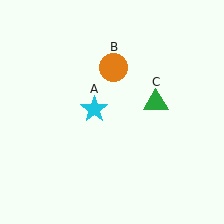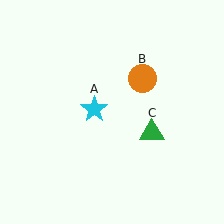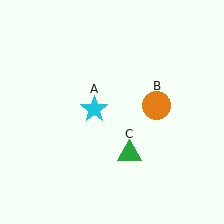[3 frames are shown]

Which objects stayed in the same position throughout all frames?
Cyan star (object A) remained stationary.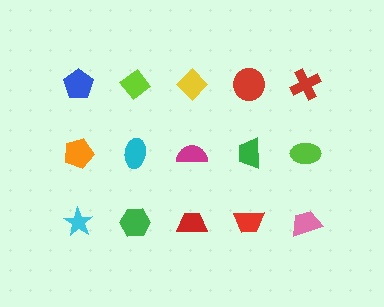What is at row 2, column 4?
A green trapezoid.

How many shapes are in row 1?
5 shapes.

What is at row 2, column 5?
A lime ellipse.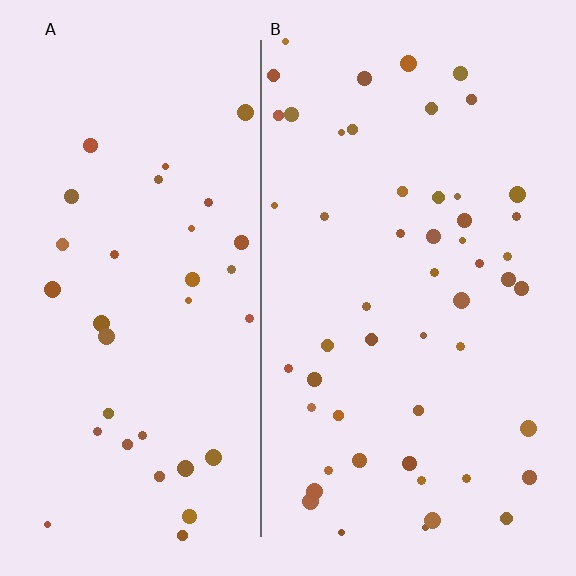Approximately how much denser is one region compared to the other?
Approximately 1.5× — region B over region A.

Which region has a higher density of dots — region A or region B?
B (the right).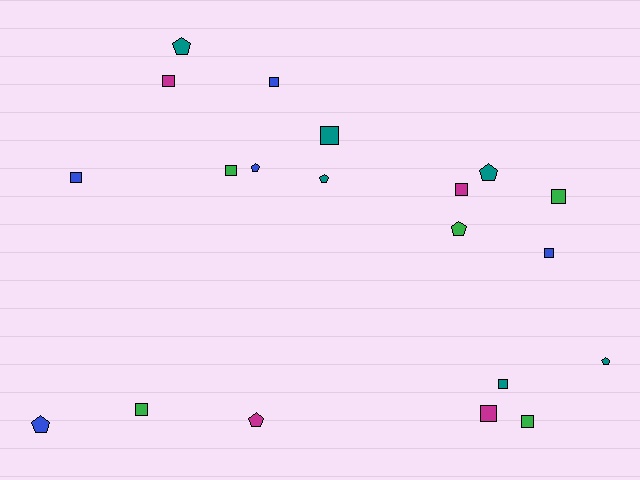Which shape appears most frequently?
Square, with 12 objects.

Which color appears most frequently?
Teal, with 6 objects.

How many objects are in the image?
There are 20 objects.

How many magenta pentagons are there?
There is 1 magenta pentagon.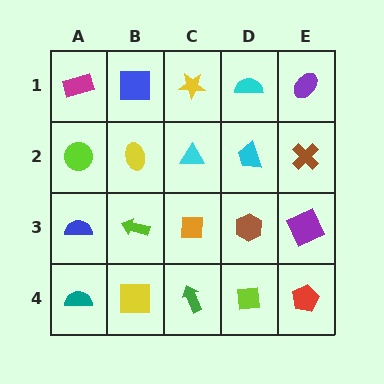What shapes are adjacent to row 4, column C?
An orange square (row 3, column C), a yellow square (row 4, column B), a lime square (row 4, column D).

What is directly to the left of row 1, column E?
A cyan semicircle.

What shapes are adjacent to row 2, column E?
A purple ellipse (row 1, column E), a purple square (row 3, column E), a cyan trapezoid (row 2, column D).